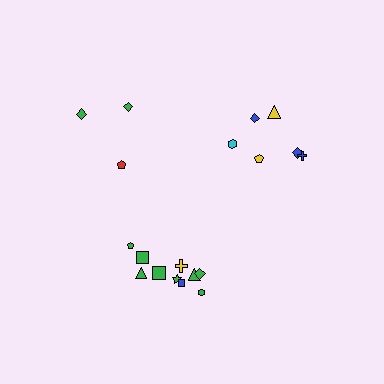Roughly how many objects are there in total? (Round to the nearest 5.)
Roughly 20 objects in total.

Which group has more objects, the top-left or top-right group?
The top-right group.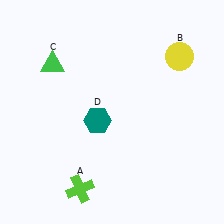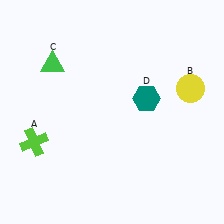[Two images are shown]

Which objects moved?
The objects that moved are: the lime cross (A), the yellow circle (B), the teal hexagon (D).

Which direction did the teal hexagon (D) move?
The teal hexagon (D) moved right.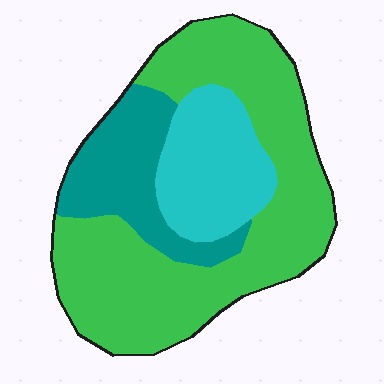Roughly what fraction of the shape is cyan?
Cyan takes up about one fifth (1/5) of the shape.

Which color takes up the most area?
Green, at roughly 60%.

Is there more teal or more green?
Green.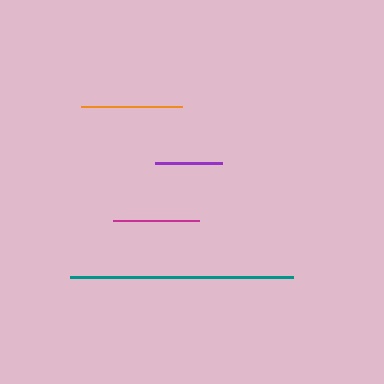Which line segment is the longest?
The teal line is the longest at approximately 223 pixels.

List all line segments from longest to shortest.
From longest to shortest: teal, orange, magenta, purple.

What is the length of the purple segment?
The purple segment is approximately 66 pixels long.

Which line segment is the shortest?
The purple line is the shortest at approximately 66 pixels.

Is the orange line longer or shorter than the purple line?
The orange line is longer than the purple line.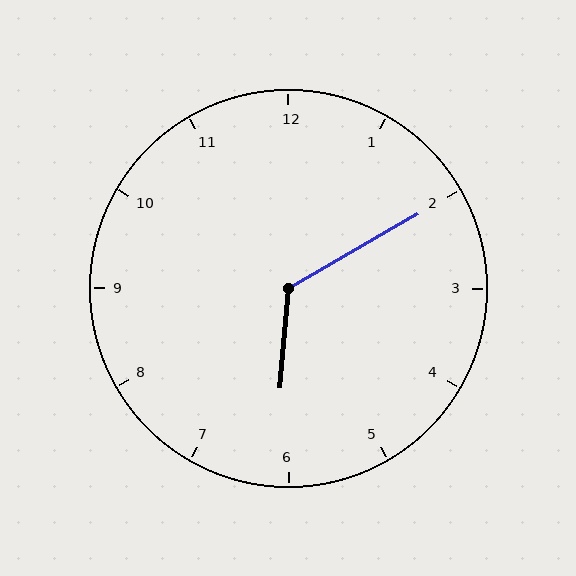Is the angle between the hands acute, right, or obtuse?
It is obtuse.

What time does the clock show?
6:10.